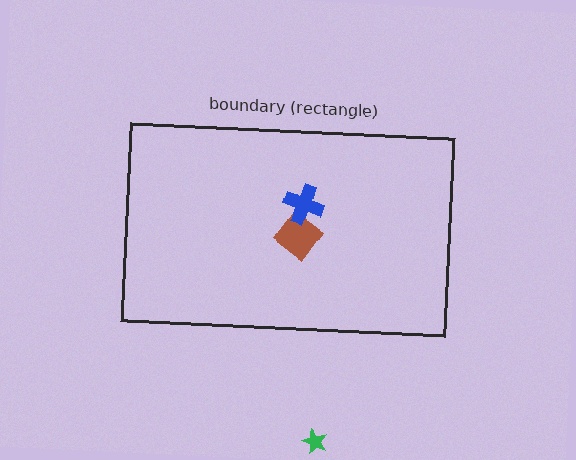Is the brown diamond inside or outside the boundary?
Inside.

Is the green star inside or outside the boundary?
Outside.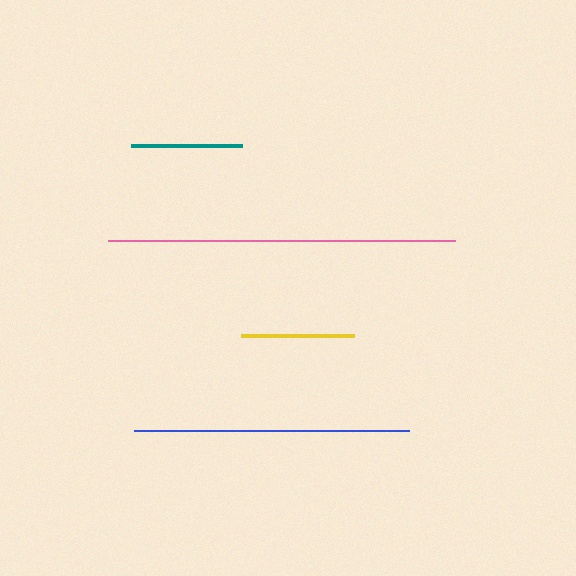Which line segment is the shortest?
The teal line is the shortest at approximately 111 pixels.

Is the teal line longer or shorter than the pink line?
The pink line is longer than the teal line.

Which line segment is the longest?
The pink line is the longest at approximately 347 pixels.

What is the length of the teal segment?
The teal segment is approximately 111 pixels long.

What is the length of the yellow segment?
The yellow segment is approximately 113 pixels long.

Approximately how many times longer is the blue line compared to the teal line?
The blue line is approximately 2.5 times the length of the teal line.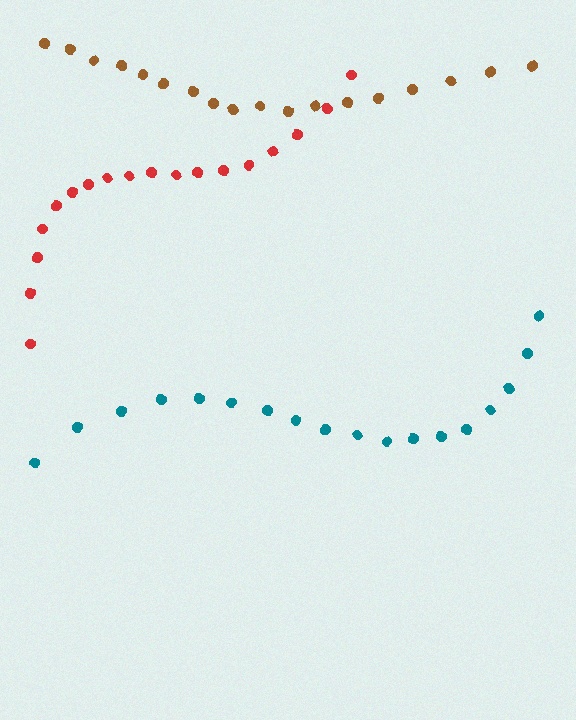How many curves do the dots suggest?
There are 3 distinct paths.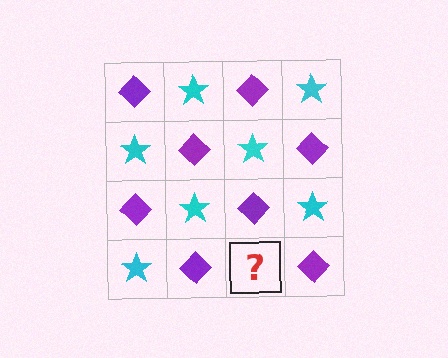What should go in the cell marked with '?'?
The missing cell should contain a cyan star.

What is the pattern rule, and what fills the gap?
The rule is that it alternates purple diamond and cyan star in a checkerboard pattern. The gap should be filled with a cyan star.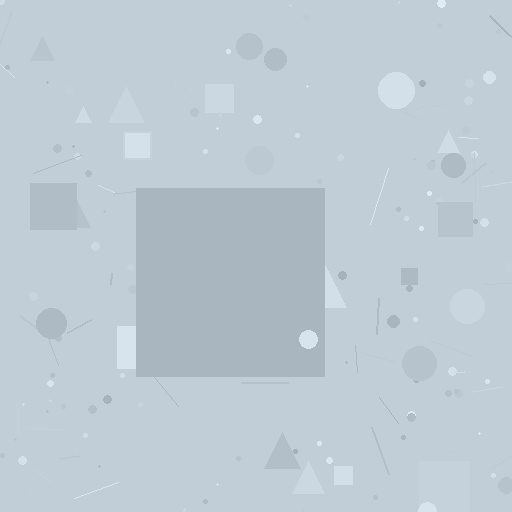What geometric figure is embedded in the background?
A square is embedded in the background.